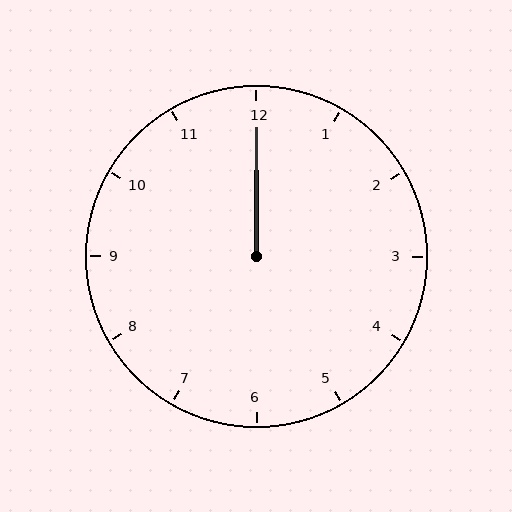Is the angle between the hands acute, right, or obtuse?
It is acute.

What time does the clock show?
12:00.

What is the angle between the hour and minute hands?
Approximately 0 degrees.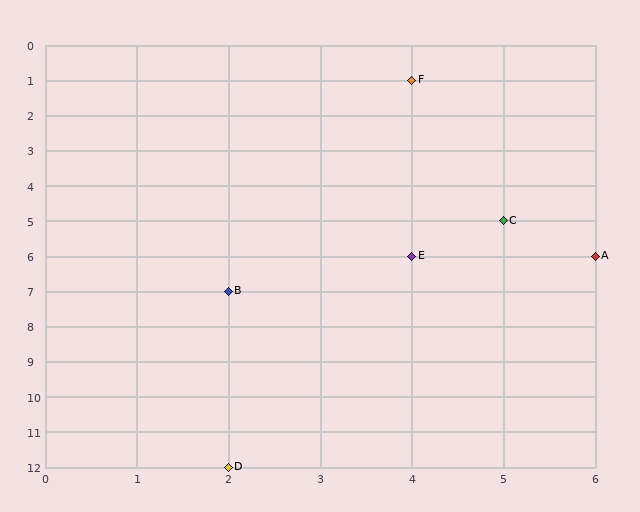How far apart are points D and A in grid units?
Points D and A are 4 columns and 6 rows apart (about 7.2 grid units diagonally).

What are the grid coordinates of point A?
Point A is at grid coordinates (6, 6).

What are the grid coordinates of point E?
Point E is at grid coordinates (4, 6).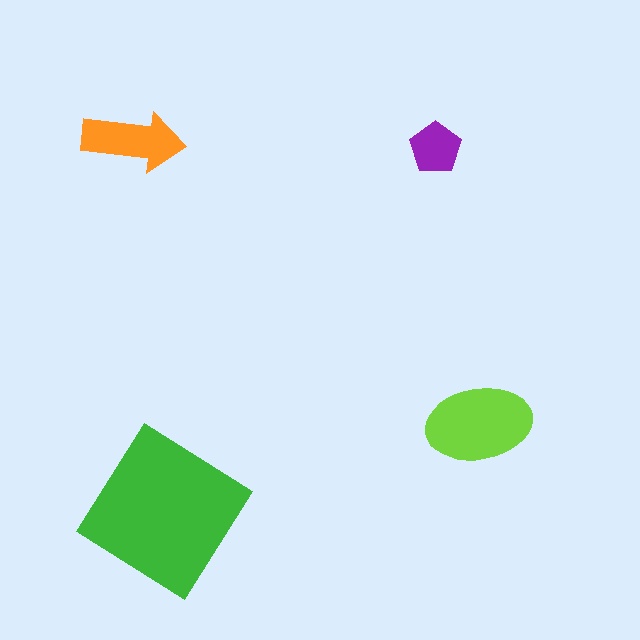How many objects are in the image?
There are 4 objects in the image.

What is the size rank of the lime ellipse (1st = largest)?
2nd.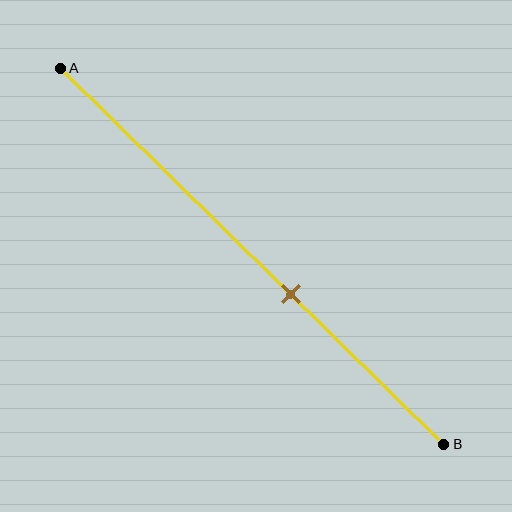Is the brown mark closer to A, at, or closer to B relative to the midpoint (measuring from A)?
The brown mark is closer to point B than the midpoint of segment AB.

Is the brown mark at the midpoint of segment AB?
No, the mark is at about 60% from A, not at the 50% midpoint.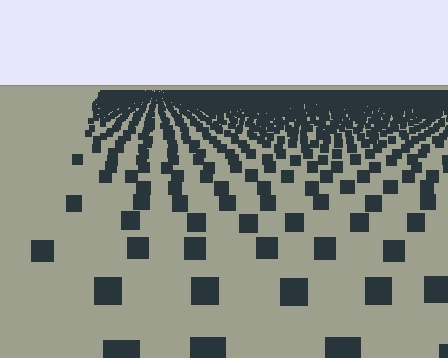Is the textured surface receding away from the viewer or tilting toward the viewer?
The surface is receding away from the viewer. Texture elements get smaller and denser toward the top.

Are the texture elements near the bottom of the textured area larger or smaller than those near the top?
Larger. Near the bottom, elements are closer to the viewer and appear at a bigger on-screen size.